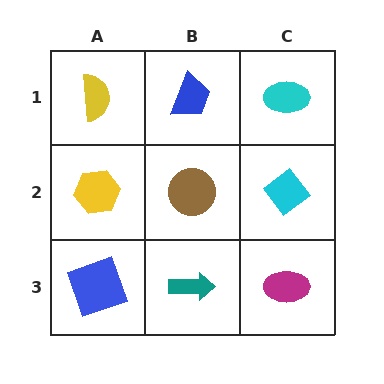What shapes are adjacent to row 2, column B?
A blue trapezoid (row 1, column B), a teal arrow (row 3, column B), a yellow hexagon (row 2, column A), a cyan diamond (row 2, column C).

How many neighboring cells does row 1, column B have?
3.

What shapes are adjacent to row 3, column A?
A yellow hexagon (row 2, column A), a teal arrow (row 3, column B).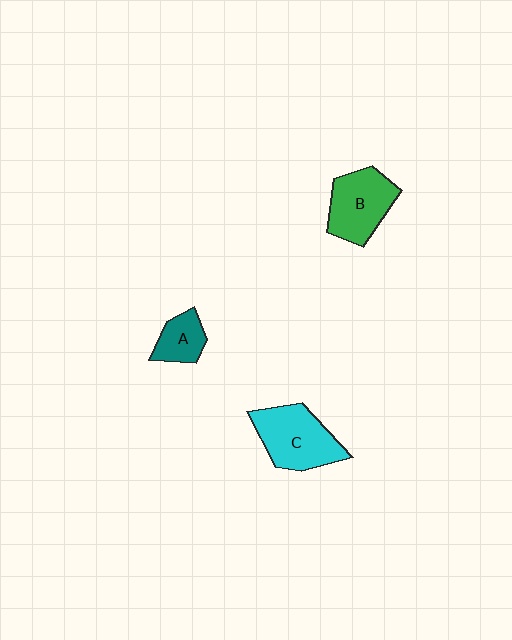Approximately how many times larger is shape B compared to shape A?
Approximately 1.9 times.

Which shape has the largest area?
Shape C (cyan).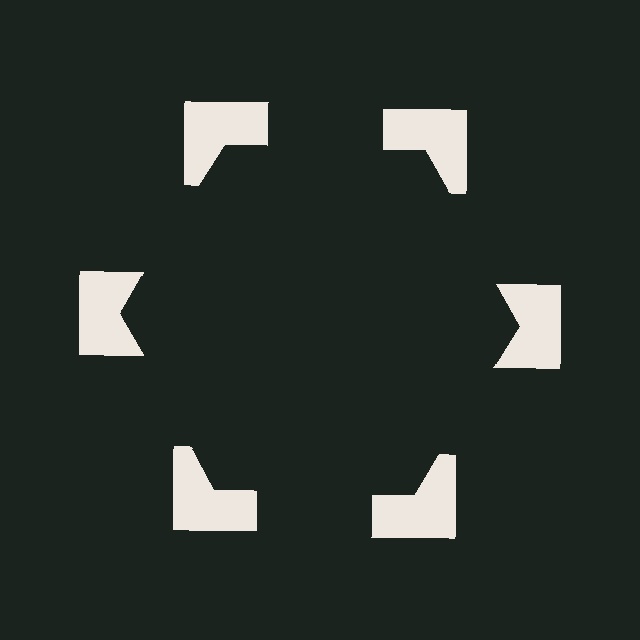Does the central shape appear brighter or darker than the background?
It typically appears slightly darker than the background, even though no actual brightness change is drawn.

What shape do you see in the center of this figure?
An illusory hexagon — its edges are inferred from the aligned wedge cuts in the notched squares, not physically drawn.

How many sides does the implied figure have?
6 sides.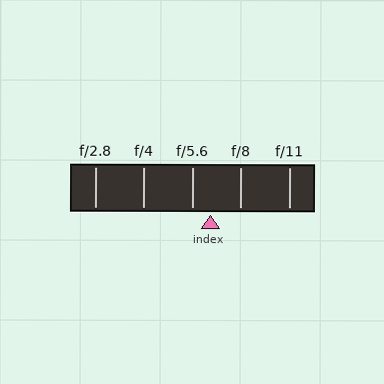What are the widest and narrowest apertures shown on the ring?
The widest aperture shown is f/2.8 and the narrowest is f/11.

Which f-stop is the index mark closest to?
The index mark is closest to f/5.6.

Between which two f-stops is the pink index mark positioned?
The index mark is between f/5.6 and f/8.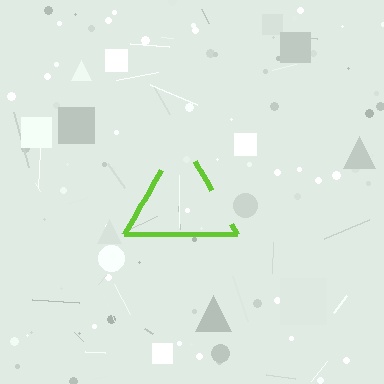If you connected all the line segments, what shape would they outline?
They would outline a triangle.